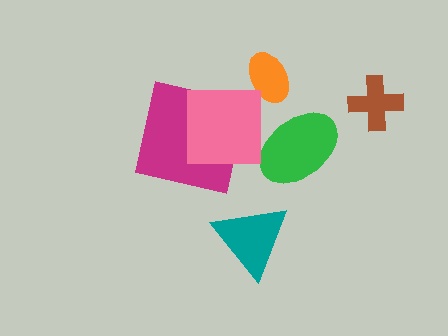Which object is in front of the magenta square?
The pink square is in front of the magenta square.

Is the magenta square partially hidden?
Yes, it is partially covered by another shape.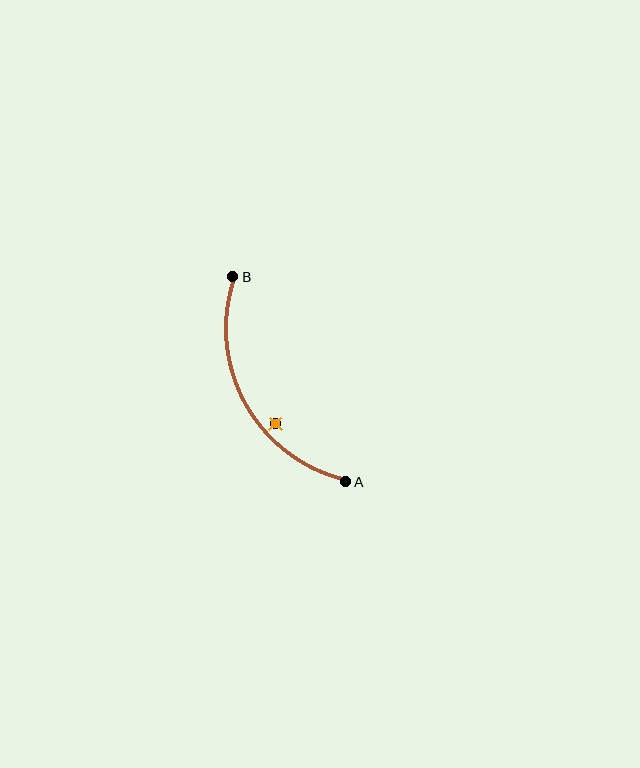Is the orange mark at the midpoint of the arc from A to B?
No — the orange mark does not lie on the arc at all. It sits slightly inside the curve.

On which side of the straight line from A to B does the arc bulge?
The arc bulges to the left of the straight line connecting A and B.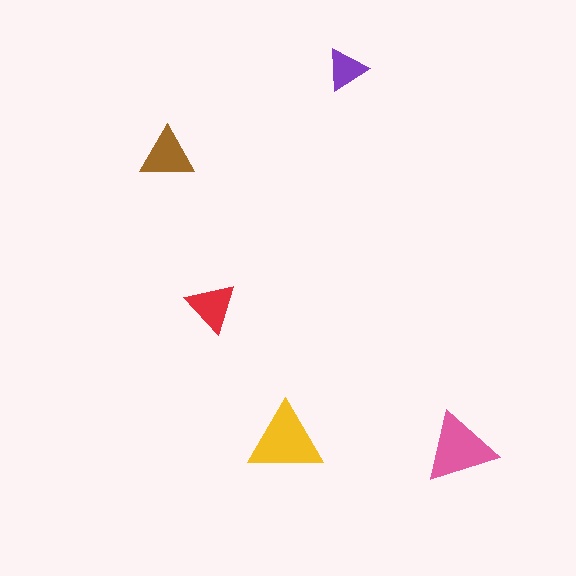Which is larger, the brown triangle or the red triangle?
The brown one.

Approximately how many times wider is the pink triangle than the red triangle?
About 1.5 times wider.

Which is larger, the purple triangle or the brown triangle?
The brown one.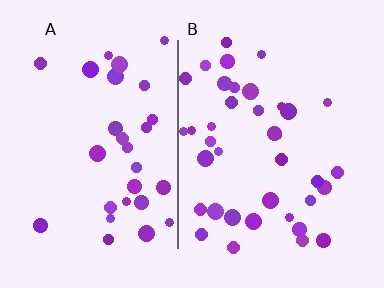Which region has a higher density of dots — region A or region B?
B (the right).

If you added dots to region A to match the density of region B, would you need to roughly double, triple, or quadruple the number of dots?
Approximately double.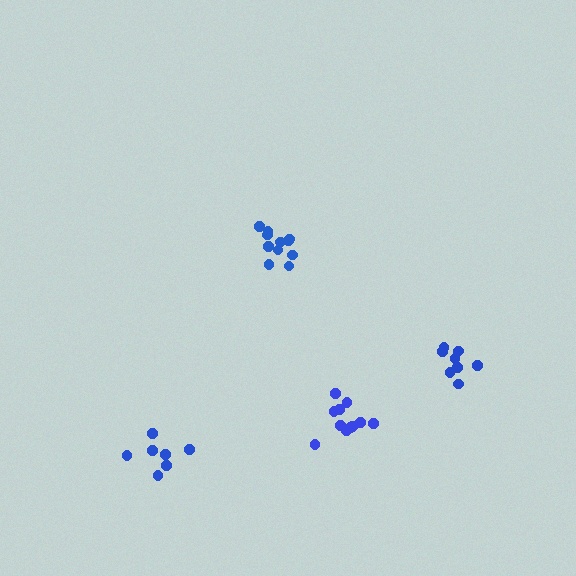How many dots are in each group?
Group 1: 11 dots, Group 2: 8 dots, Group 3: 7 dots, Group 4: 11 dots (37 total).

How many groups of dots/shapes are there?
There are 4 groups.